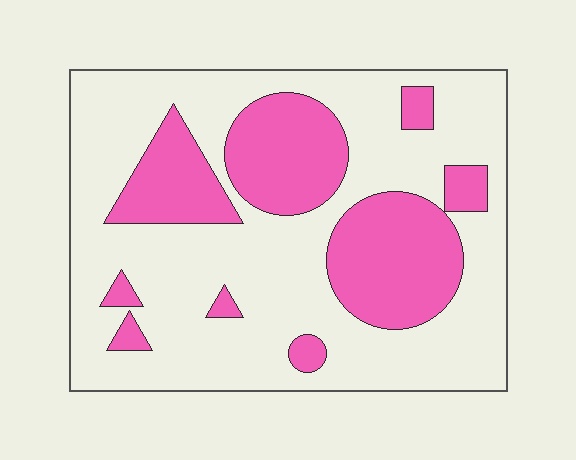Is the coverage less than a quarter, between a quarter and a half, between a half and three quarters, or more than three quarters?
Between a quarter and a half.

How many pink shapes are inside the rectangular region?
9.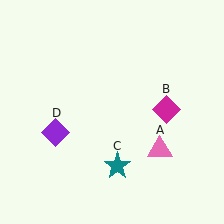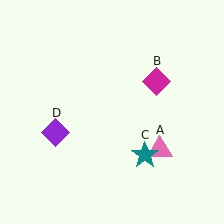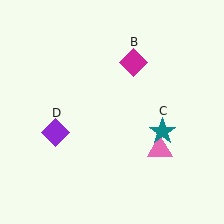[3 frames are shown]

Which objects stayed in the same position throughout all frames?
Pink triangle (object A) and purple diamond (object D) remained stationary.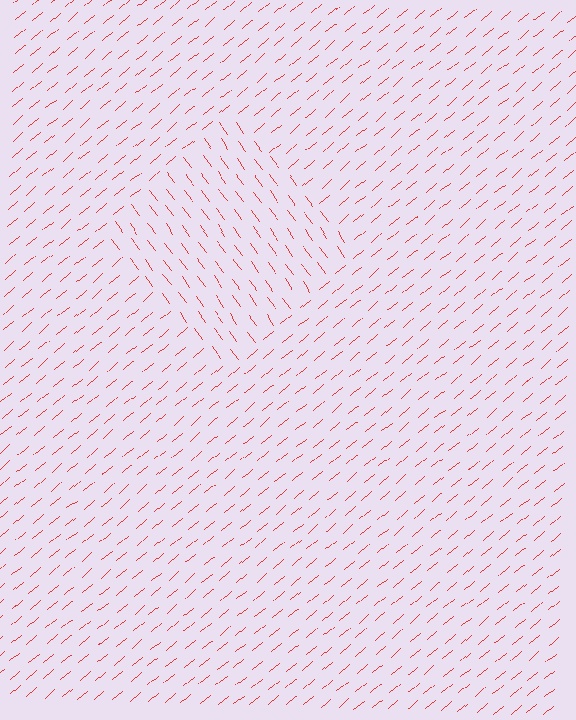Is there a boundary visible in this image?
Yes, there is a texture boundary formed by a change in line orientation.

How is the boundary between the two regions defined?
The boundary is defined purely by a change in line orientation (approximately 86 degrees difference). All lines are the same color and thickness.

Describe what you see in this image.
The image is filled with small red line segments. A diamond region in the image has lines oriented differently from the surrounding lines, creating a visible texture boundary.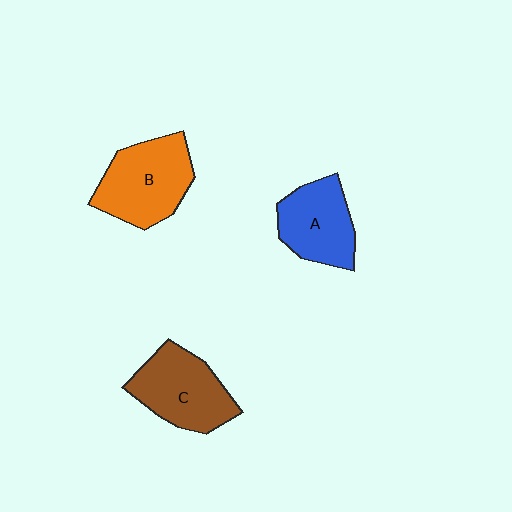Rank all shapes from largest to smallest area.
From largest to smallest: B (orange), C (brown), A (blue).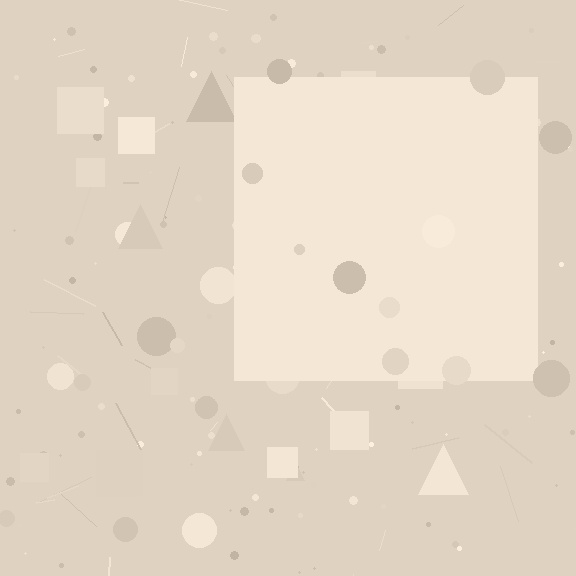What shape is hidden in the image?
A square is hidden in the image.